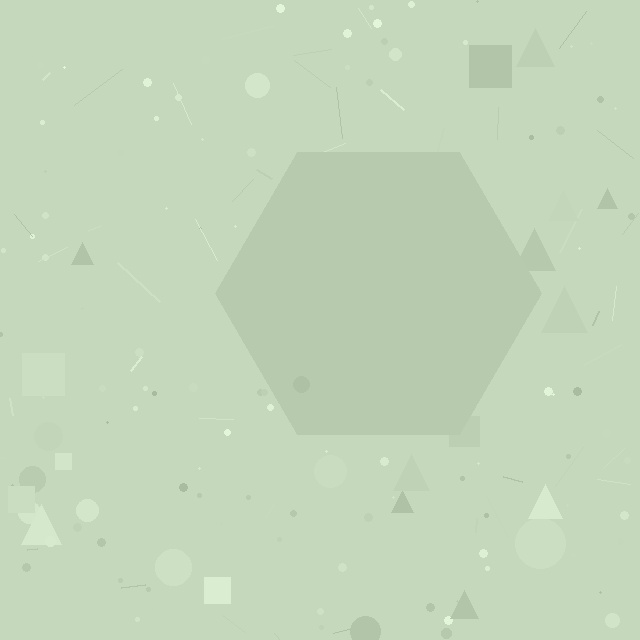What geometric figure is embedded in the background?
A hexagon is embedded in the background.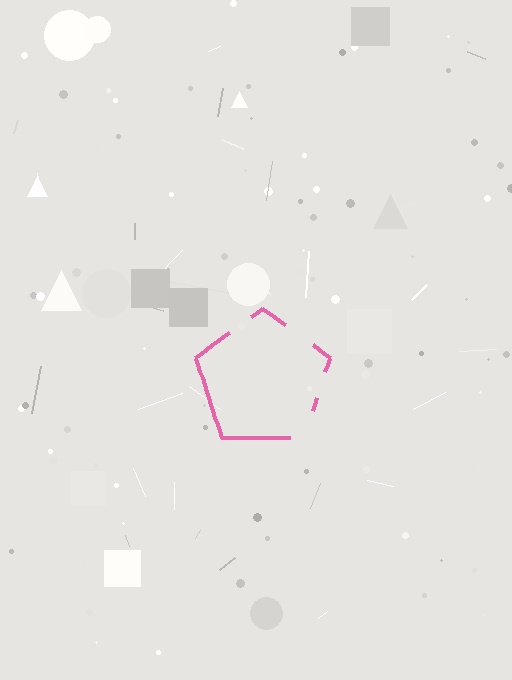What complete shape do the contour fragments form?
The contour fragments form a pentagon.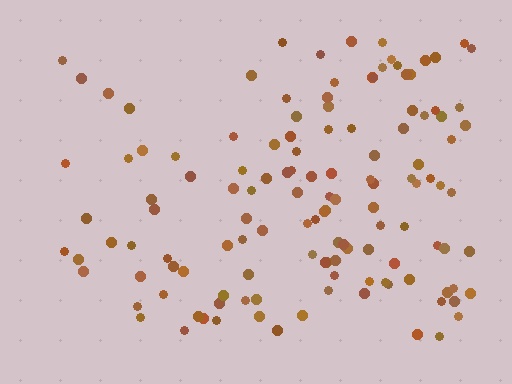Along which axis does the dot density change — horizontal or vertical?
Horizontal.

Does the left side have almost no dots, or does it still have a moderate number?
Still a moderate number, just noticeably fewer than the right.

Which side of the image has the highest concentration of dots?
The right.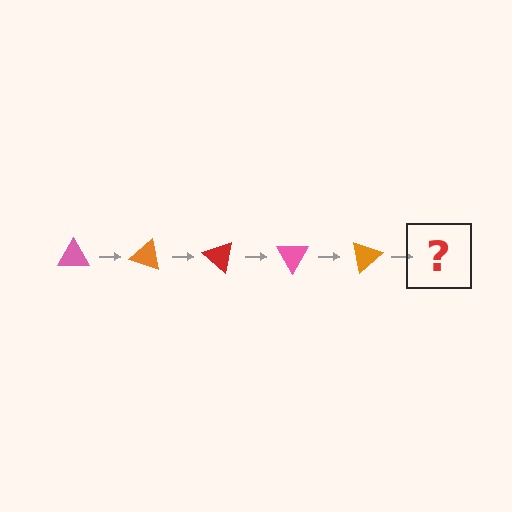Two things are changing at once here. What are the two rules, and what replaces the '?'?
The two rules are that it rotates 20 degrees each step and the color cycles through pink, orange, and red. The '?' should be a red triangle, rotated 100 degrees from the start.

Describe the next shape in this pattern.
It should be a red triangle, rotated 100 degrees from the start.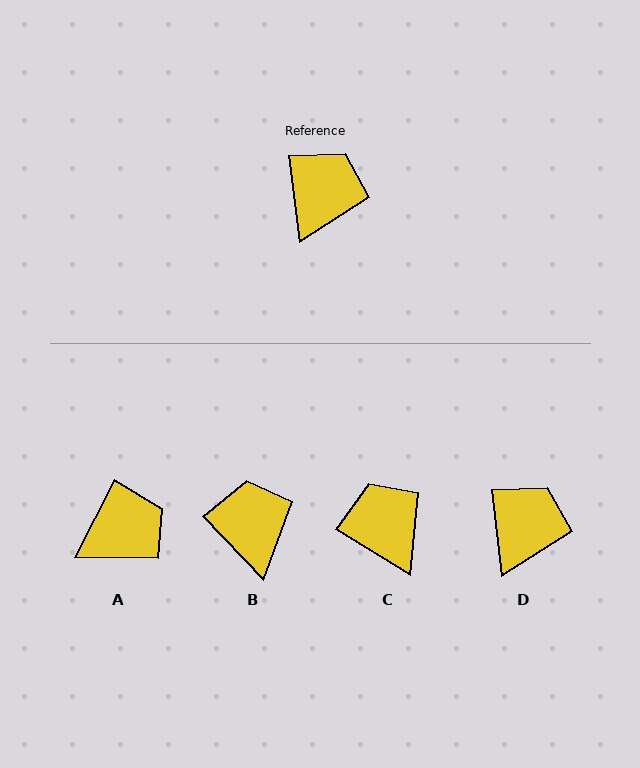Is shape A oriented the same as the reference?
No, it is off by about 34 degrees.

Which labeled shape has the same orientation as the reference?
D.